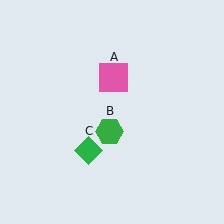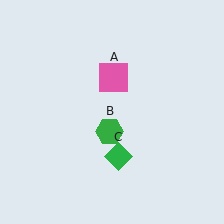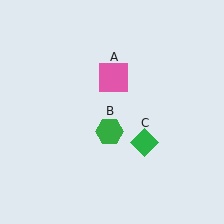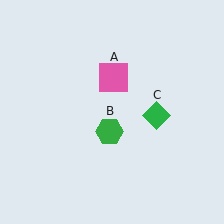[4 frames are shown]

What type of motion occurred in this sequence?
The green diamond (object C) rotated counterclockwise around the center of the scene.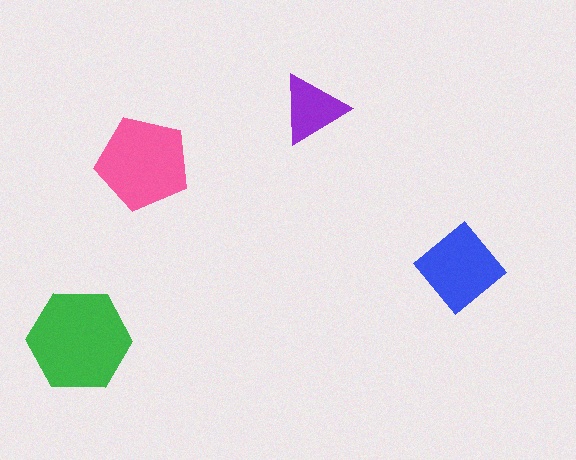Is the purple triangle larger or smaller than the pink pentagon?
Smaller.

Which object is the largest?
The green hexagon.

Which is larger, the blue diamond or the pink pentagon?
The pink pentagon.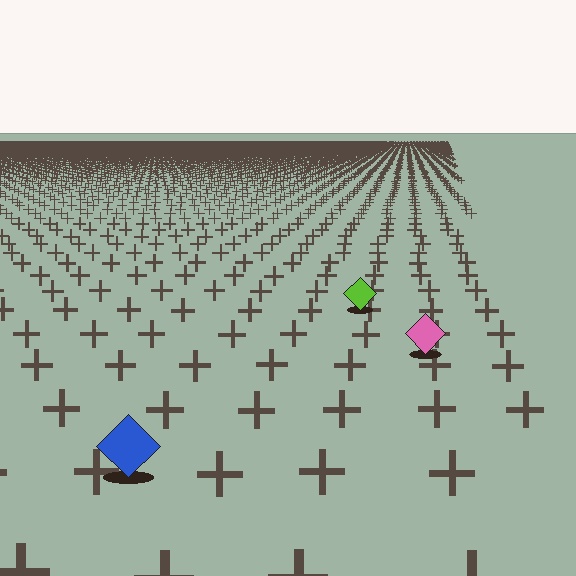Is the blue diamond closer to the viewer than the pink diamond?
Yes. The blue diamond is closer — you can tell from the texture gradient: the ground texture is coarser near it.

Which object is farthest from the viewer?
The lime diamond is farthest from the viewer. It appears smaller and the ground texture around it is denser.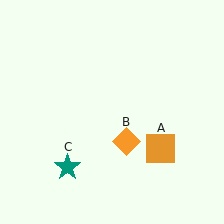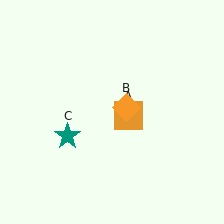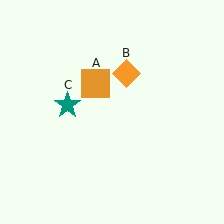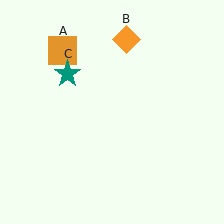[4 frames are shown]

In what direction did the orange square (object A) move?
The orange square (object A) moved up and to the left.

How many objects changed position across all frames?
3 objects changed position: orange square (object A), orange diamond (object B), teal star (object C).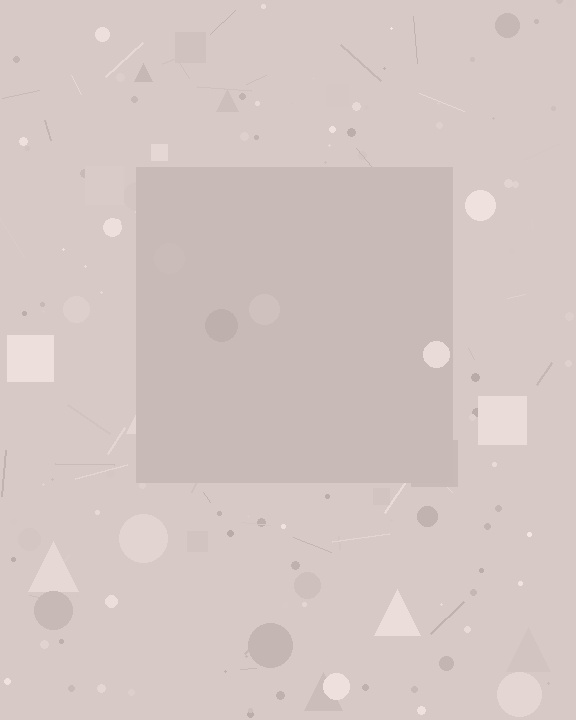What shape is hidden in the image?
A square is hidden in the image.